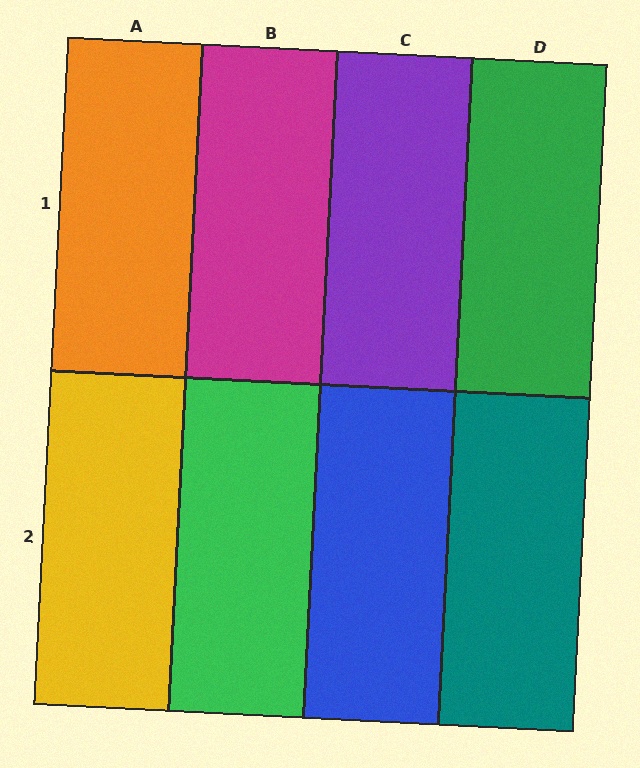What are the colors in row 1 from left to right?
Orange, magenta, purple, green.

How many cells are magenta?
1 cell is magenta.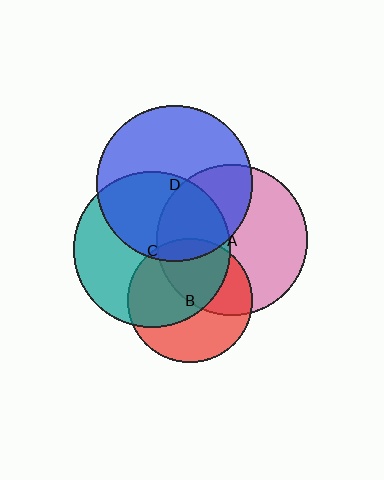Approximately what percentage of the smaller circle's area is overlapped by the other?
Approximately 55%.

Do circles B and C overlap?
Yes.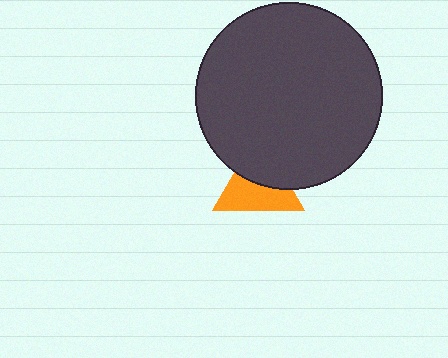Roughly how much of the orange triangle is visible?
About half of it is visible (roughly 57%).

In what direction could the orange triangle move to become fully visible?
The orange triangle could move down. That would shift it out from behind the dark gray circle entirely.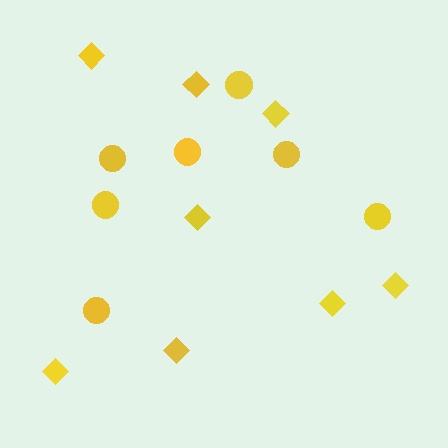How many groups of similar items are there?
There are 2 groups: one group of diamonds (8) and one group of circles (7).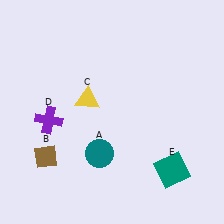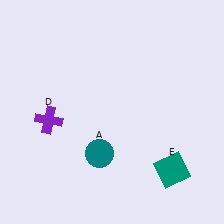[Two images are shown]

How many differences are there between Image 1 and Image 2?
There are 2 differences between the two images.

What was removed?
The brown diamond (B), the yellow triangle (C) were removed in Image 2.